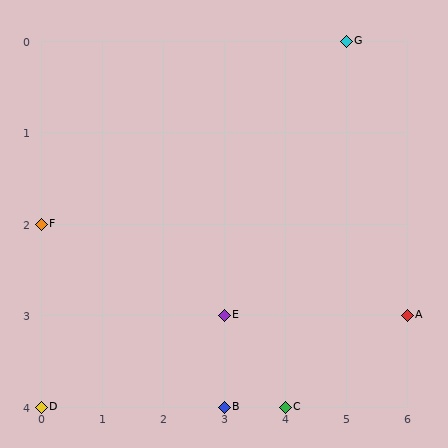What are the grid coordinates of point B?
Point B is at grid coordinates (3, 4).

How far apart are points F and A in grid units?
Points F and A are 6 columns and 1 row apart (about 6.1 grid units diagonally).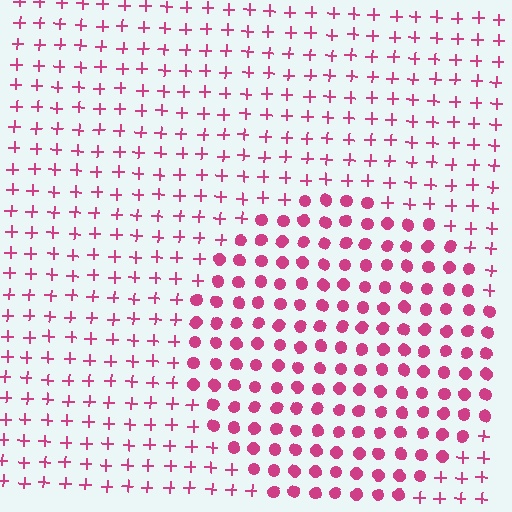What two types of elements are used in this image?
The image uses circles inside the circle region and plus signs outside it.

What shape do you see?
I see a circle.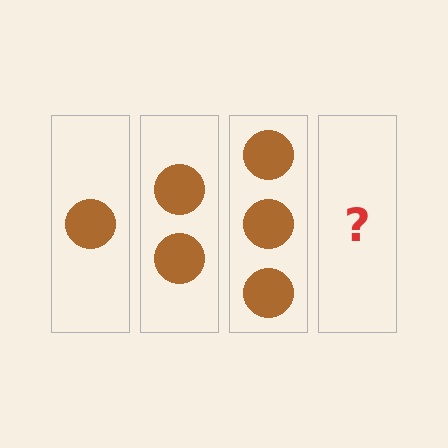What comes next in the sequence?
The next element should be 4 circles.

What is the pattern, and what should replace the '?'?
The pattern is that each step adds one more circle. The '?' should be 4 circles.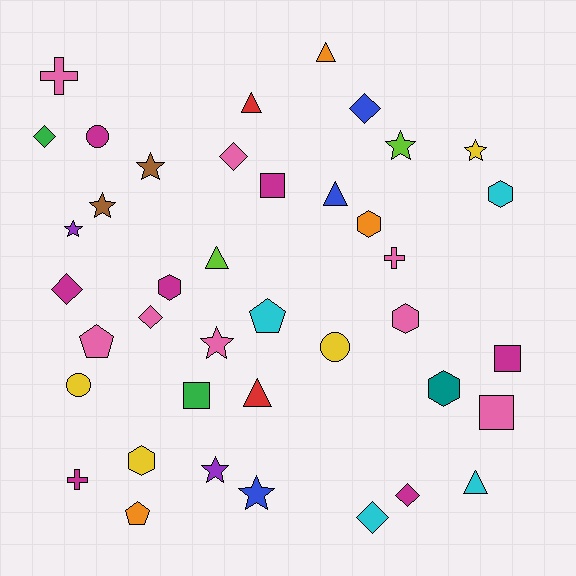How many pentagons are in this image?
There are 3 pentagons.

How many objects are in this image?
There are 40 objects.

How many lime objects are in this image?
There are 2 lime objects.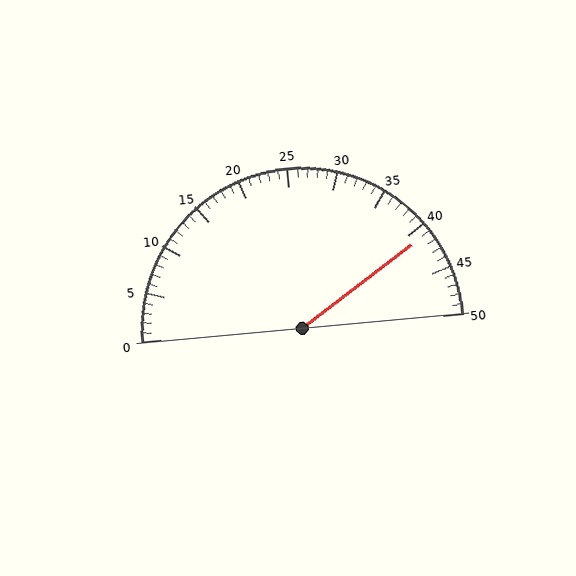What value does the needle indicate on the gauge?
The needle indicates approximately 41.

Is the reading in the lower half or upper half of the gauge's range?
The reading is in the upper half of the range (0 to 50).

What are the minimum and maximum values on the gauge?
The gauge ranges from 0 to 50.